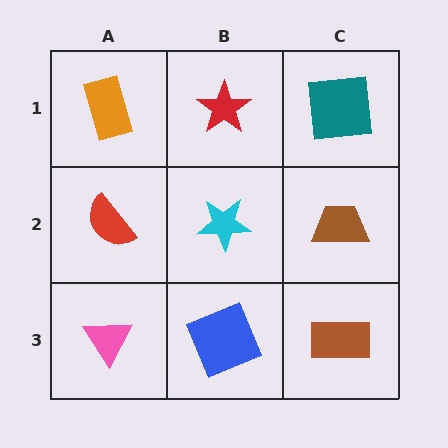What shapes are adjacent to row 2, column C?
A teal square (row 1, column C), a brown rectangle (row 3, column C), a cyan star (row 2, column B).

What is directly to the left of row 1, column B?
An orange rectangle.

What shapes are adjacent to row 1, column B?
A cyan star (row 2, column B), an orange rectangle (row 1, column A), a teal square (row 1, column C).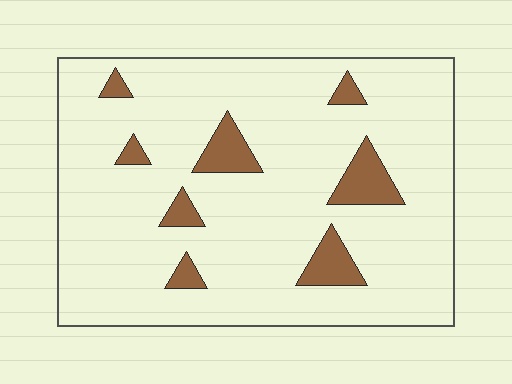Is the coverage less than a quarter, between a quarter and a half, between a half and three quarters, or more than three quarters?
Less than a quarter.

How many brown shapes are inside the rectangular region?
8.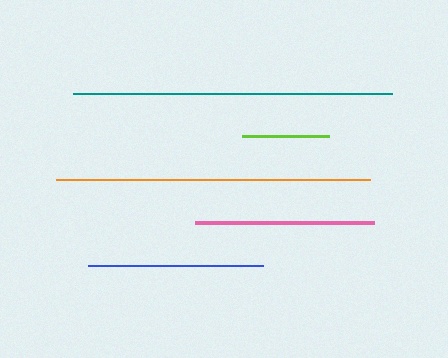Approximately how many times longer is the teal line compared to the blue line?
The teal line is approximately 1.8 times the length of the blue line.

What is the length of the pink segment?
The pink segment is approximately 178 pixels long.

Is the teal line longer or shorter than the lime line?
The teal line is longer than the lime line.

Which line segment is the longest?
The teal line is the longest at approximately 320 pixels.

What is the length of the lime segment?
The lime segment is approximately 87 pixels long.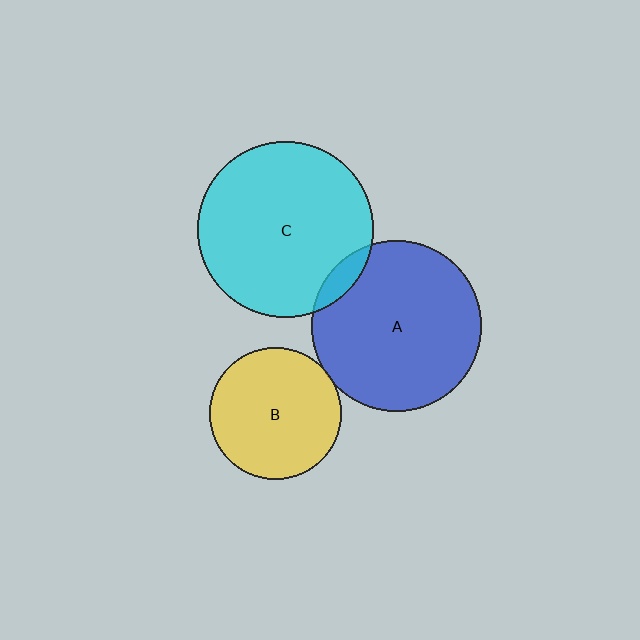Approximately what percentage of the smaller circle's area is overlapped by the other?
Approximately 5%.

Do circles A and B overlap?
Yes.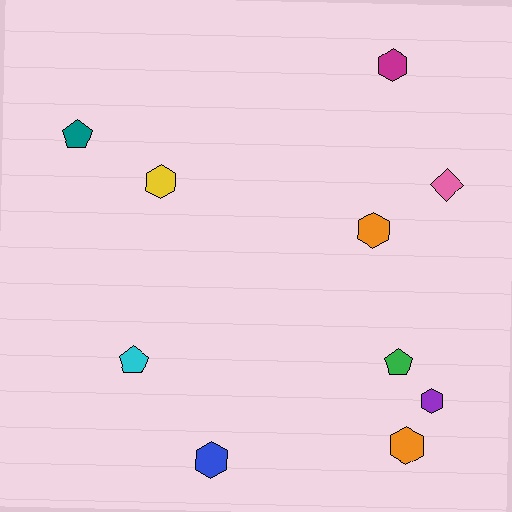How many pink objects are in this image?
There is 1 pink object.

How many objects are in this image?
There are 10 objects.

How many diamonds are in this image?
There is 1 diamond.